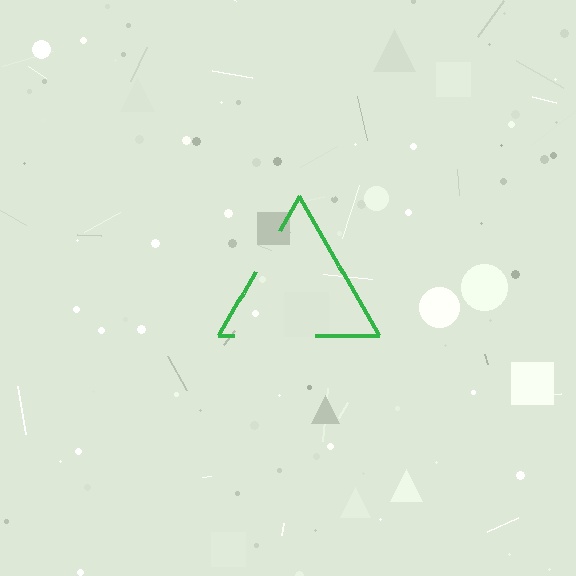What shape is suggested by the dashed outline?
The dashed outline suggests a triangle.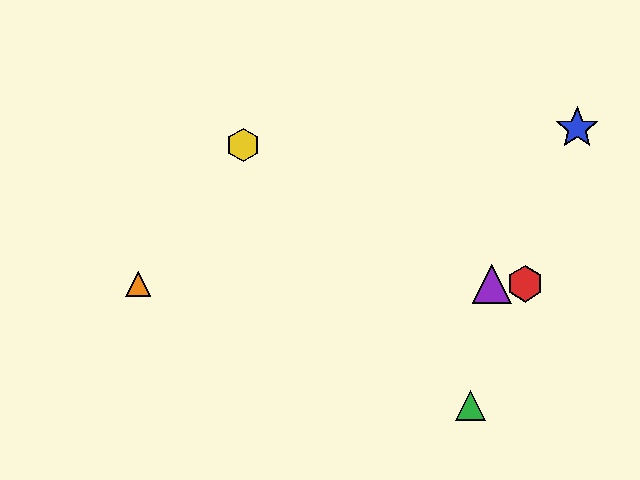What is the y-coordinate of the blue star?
The blue star is at y≈128.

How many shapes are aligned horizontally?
3 shapes (the red hexagon, the purple triangle, the orange triangle) are aligned horizontally.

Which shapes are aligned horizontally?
The red hexagon, the purple triangle, the orange triangle are aligned horizontally.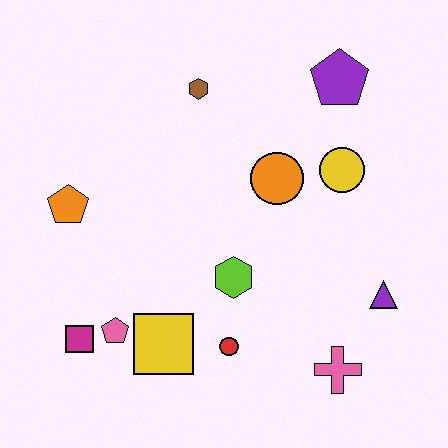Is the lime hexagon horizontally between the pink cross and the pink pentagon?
Yes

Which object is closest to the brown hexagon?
The orange circle is closest to the brown hexagon.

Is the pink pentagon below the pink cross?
No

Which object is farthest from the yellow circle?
The magenta square is farthest from the yellow circle.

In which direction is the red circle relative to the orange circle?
The red circle is below the orange circle.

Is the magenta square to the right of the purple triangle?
No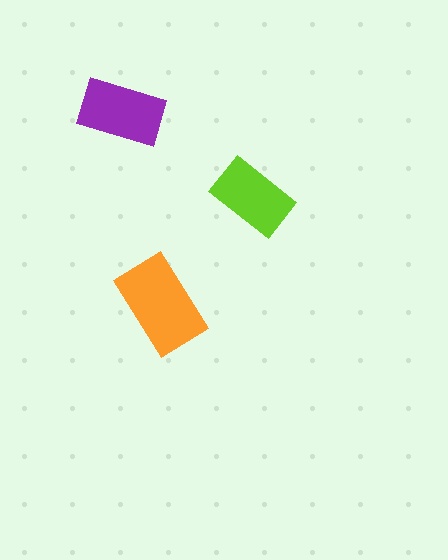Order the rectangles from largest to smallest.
the orange one, the purple one, the lime one.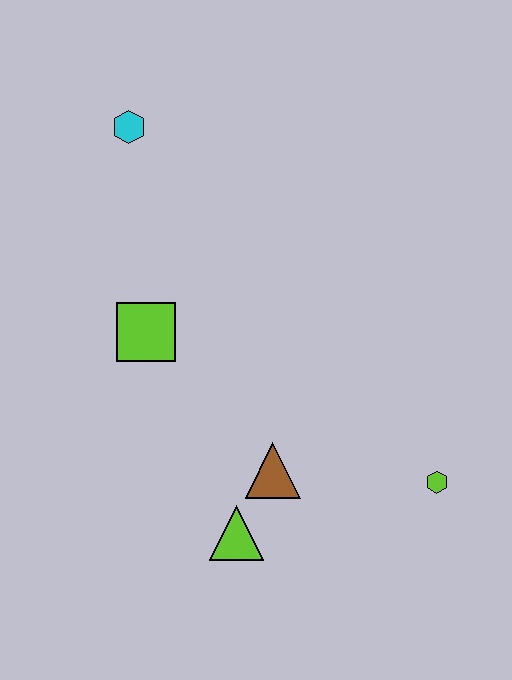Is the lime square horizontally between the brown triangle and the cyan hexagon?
Yes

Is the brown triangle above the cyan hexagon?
No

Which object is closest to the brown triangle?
The lime triangle is closest to the brown triangle.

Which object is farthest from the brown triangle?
The cyan hexagon is farthest from the brown triangle.